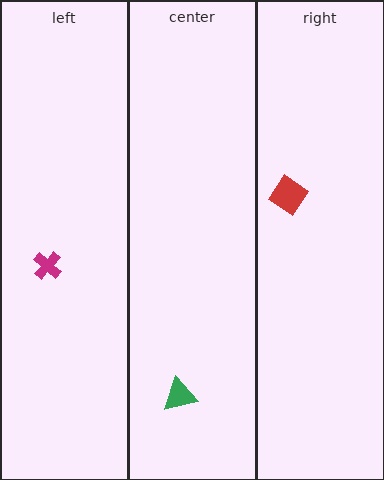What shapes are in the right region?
The red diamond.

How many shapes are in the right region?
1.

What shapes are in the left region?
The magenta cross.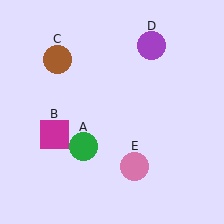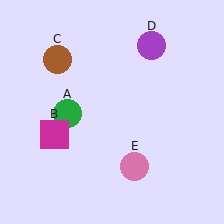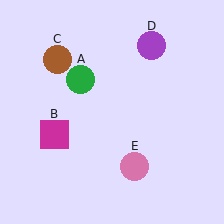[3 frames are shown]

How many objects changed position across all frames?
1 object changed position: green circle (object A).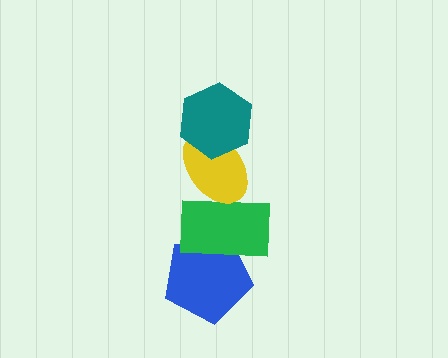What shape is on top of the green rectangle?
The yellow ellipse is on top of the green rectangle.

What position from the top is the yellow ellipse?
The yellow ellipse is 2nd from the top.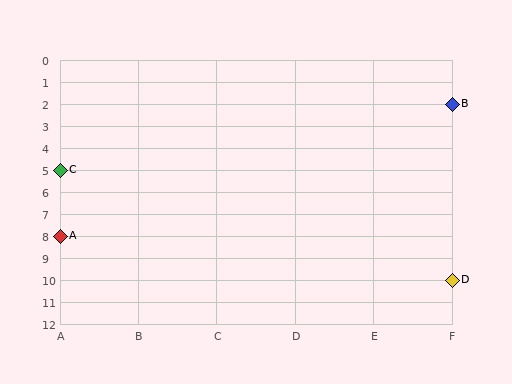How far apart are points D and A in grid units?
Points D and A are 5 columns and 2 rows apart (about 5.4 grid units diagonally).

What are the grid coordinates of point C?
Point C is at grid coordinates (A, 5).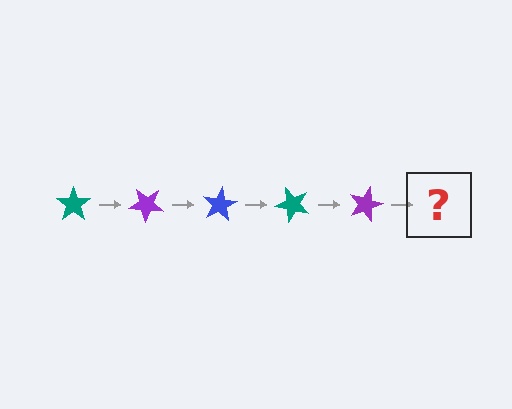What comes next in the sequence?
The next element should be a blue star, rotated 200 degrees from the start.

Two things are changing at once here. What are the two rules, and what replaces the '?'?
The two rules are that it rotates 40 degrees each step and the color cycles through teal, purple, and blue. The '?' should be a blue star, rotated 200 degrees from the start.